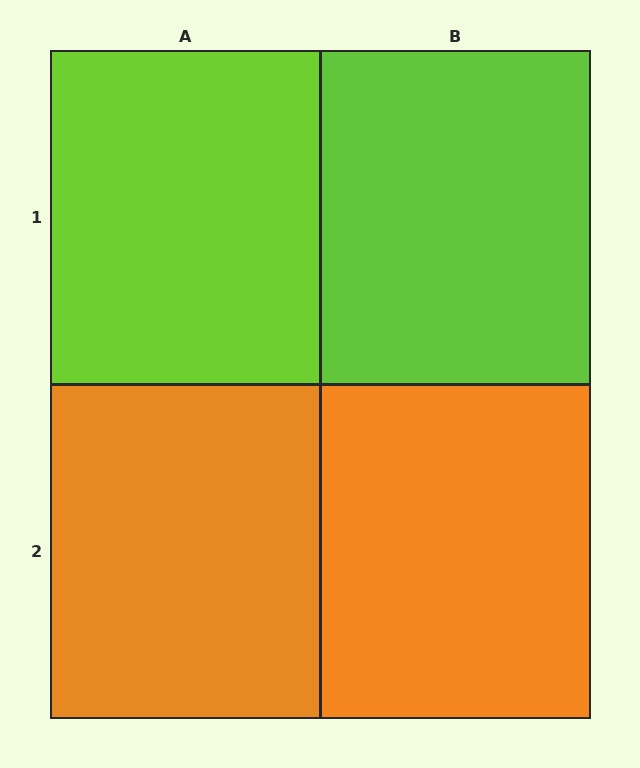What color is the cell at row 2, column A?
Orange.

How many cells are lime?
2 cells are lime.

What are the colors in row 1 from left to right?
Lime, lime.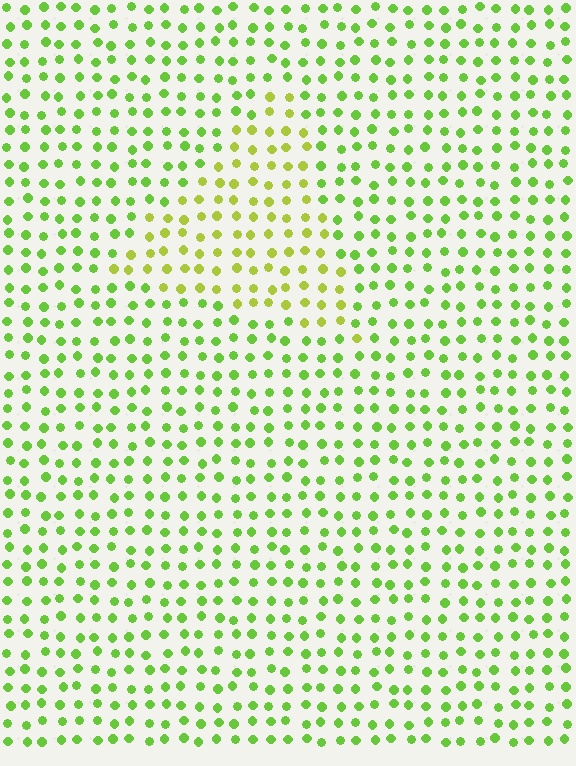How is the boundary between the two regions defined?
The boundary is defined purely by a slight shift in hue (about 28 degrees). Spacing, size, and orientation are identical on both sides.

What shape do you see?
I see a triangle.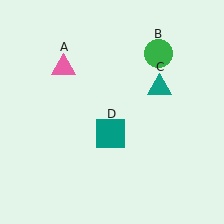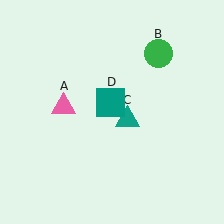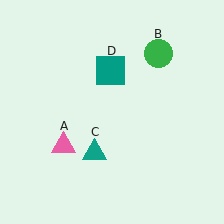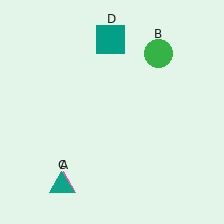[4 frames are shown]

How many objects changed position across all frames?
3 objects changed position: pink triangle (object A), teal triangle (object C), teal square (object D).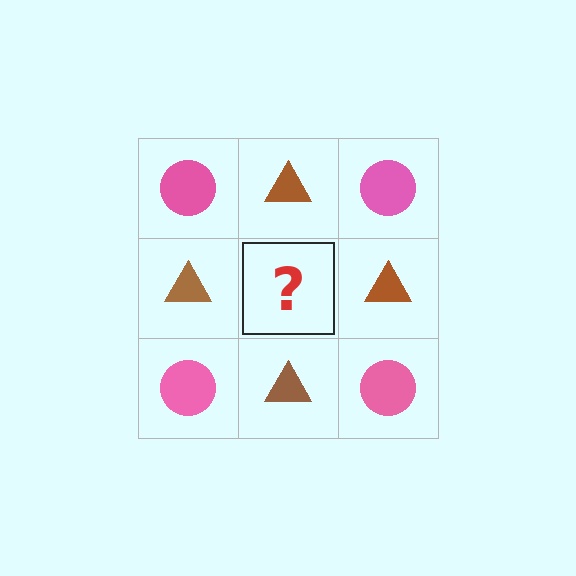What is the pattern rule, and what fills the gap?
The rule is that it alternates pink circle and brown triangle in a checkerboard pattern. The gap should be filled with a pink circle.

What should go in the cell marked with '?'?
The missing cell should contain a pink circle.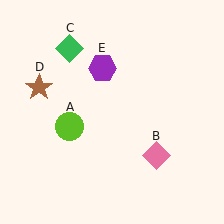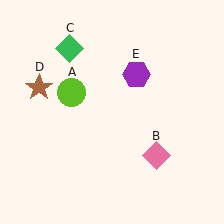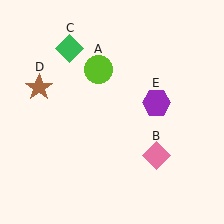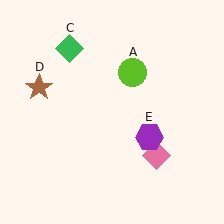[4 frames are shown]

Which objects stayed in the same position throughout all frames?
Pink diamond (object B) and green diamond (object C) and brown star (object D) remained stationary.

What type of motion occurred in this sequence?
The lime circle (object A), purple hexagon (object E) rotated clockwise around the center of the scene.